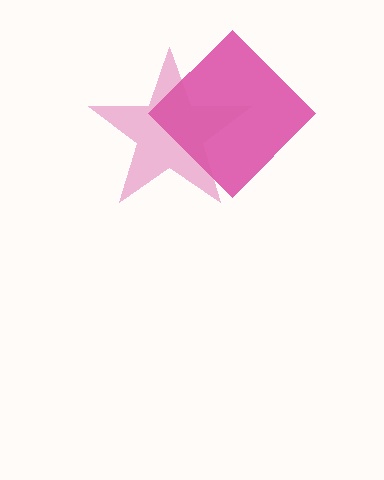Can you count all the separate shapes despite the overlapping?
Yes, there are 2 separate shapes.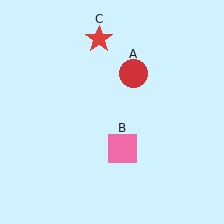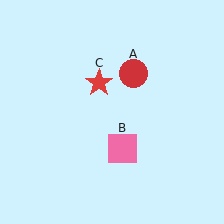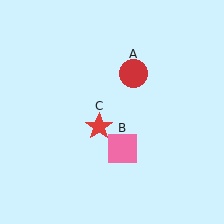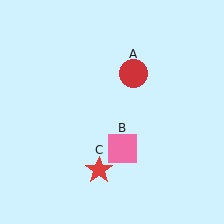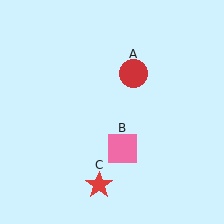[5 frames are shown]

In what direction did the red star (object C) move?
The red star (object C) moved down.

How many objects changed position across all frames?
1 object changed position: red star (object C).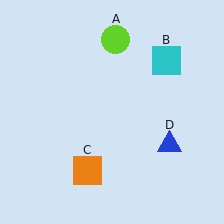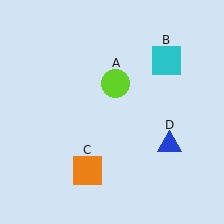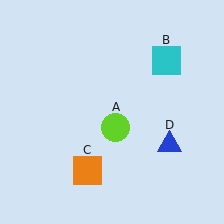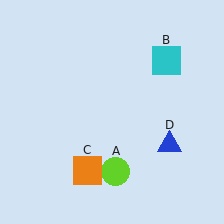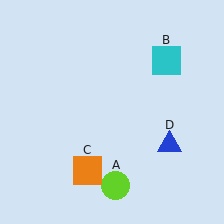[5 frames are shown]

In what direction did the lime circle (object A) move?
The lime circle (object A) moved down.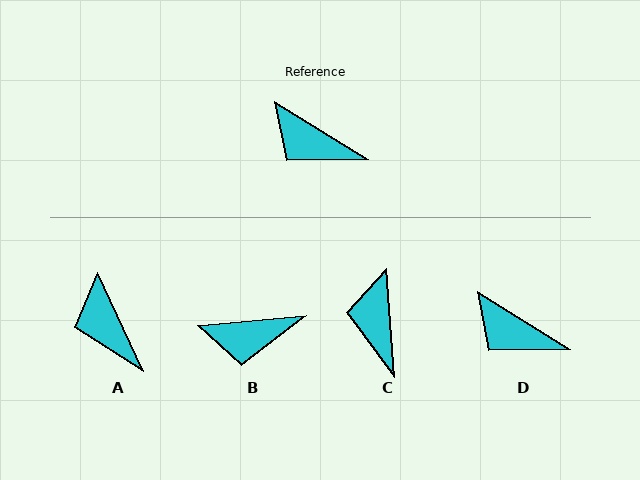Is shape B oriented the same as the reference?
No, it is off by about 37 degrees.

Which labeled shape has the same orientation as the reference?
D.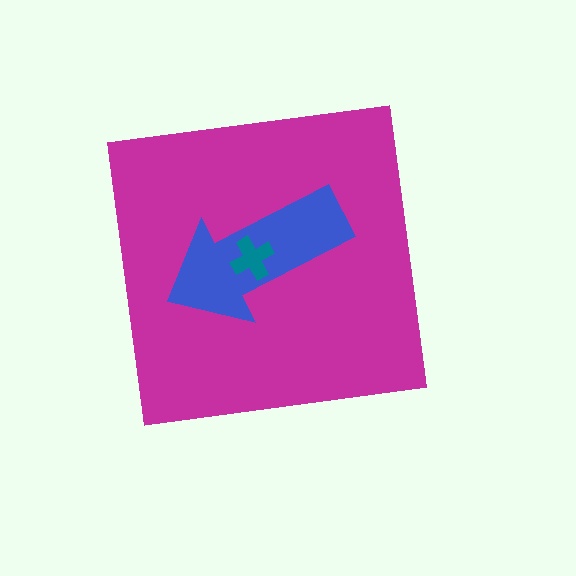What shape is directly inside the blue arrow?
The teal cross.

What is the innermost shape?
The teal cross.